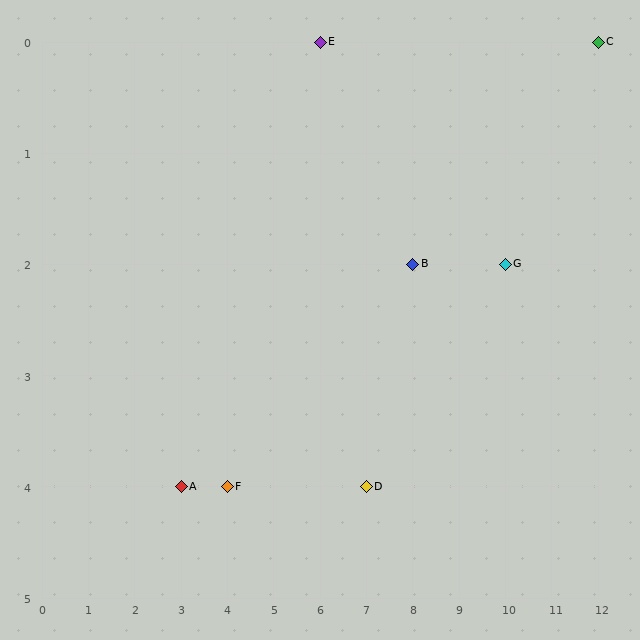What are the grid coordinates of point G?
Point G is at grid coordinates (10, 2).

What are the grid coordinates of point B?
Point B is at grid coordinates (8, 2).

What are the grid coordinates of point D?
Point D is at grid coordinates (7, 4).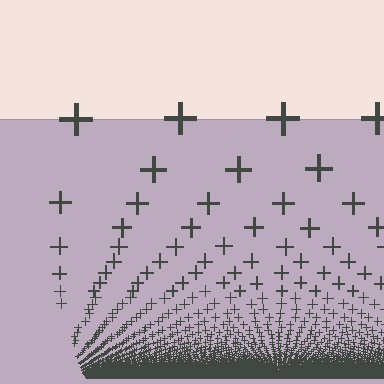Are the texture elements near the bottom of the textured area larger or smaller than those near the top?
Smaller. The gradient is inverted — elements near the bottom are smaller and denser.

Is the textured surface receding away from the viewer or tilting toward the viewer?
The surface appears to tilt toward the viewer. Texture elements get larger and sparser toward the top.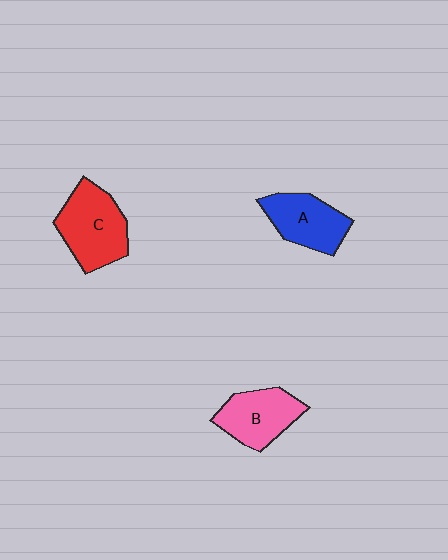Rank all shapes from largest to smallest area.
From largest to smallest: C (red), B (pink), A (blue).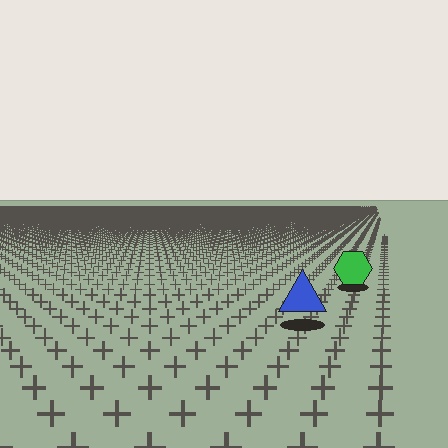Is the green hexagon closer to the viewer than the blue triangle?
No. The blue triangle is closer — you can tell from the texture gradient: the ground texture is coarser near it.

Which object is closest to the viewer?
The blue triangle is closest. The texture marks near it are larger and more spread out.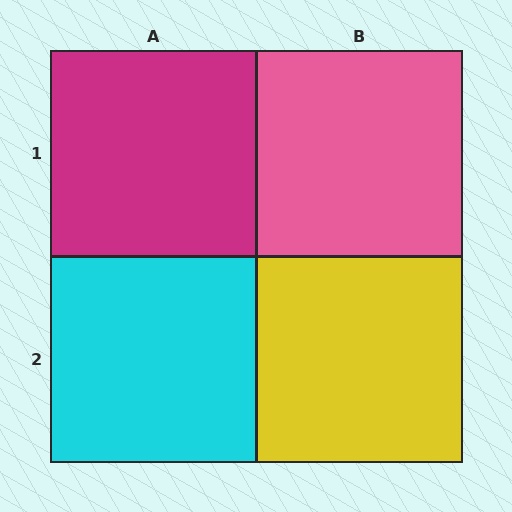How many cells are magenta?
1 cell is magenta.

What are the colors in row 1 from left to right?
Magenta, pink.